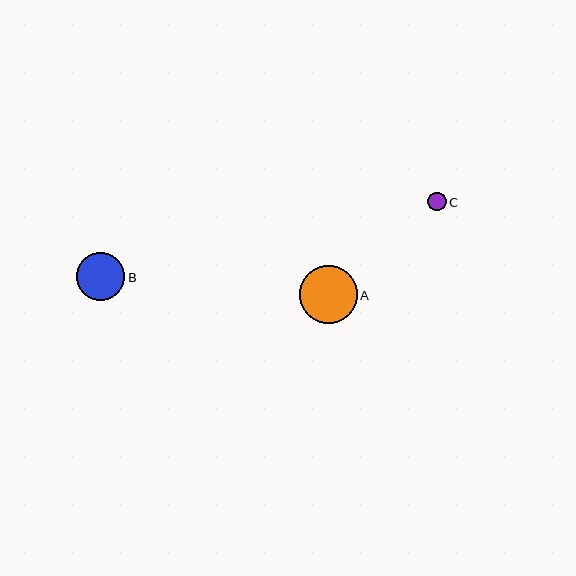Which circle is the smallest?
Circle C is the smallest with a size of approximately 18 pixels.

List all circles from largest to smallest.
From largest to smallest: A, B, C.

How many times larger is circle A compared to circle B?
Circle A is approximately 1.2 times the size of circle B.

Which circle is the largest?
Circle A is the largest with a size of approximately 58 pixels.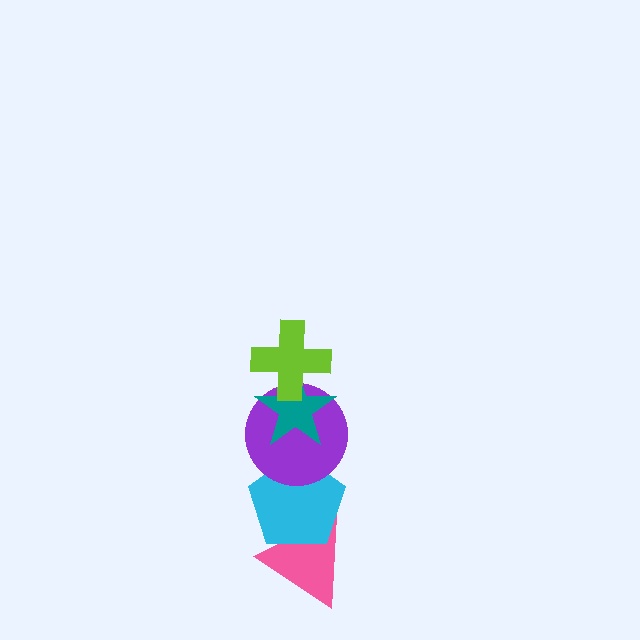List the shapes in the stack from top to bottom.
From top to bottom: the lime cross, the teal star, the purple circle, the cyan pentagon, the pink triangle.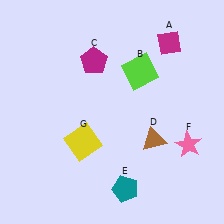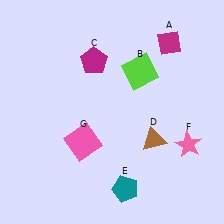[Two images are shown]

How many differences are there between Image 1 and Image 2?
There is 1 difference between the two images.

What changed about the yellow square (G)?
In Image 1, G is yellow. In Image 2, it changed to pink.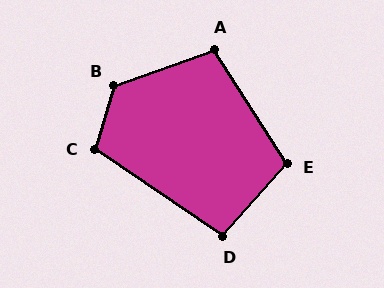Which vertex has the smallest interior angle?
D, at approximately 97 degrees.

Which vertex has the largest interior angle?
B, at approximately 127 degrees.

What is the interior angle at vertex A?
Approximately 103 degrees (obtuse).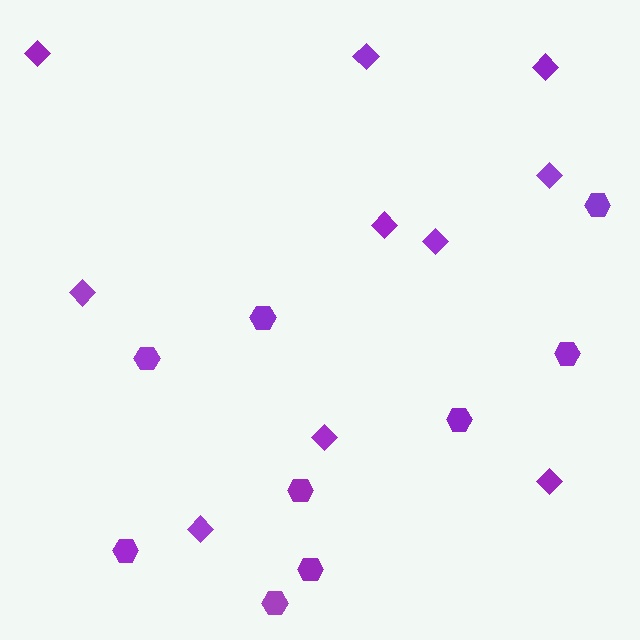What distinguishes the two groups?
There are 2 groups: one group of diamonds (10) and one group of hexagons (9).